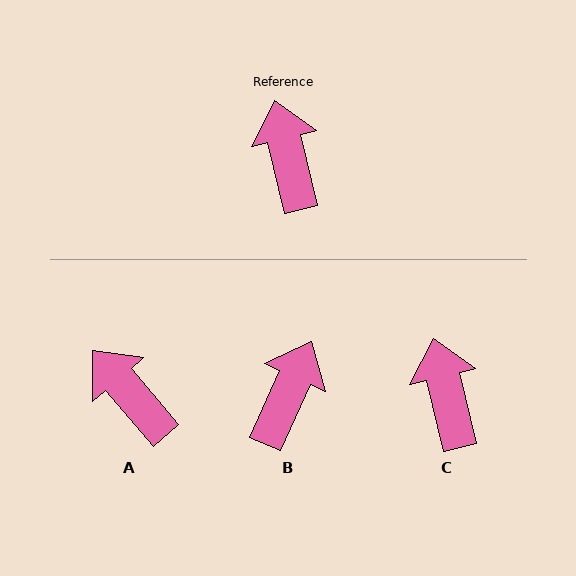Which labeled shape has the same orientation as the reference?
C.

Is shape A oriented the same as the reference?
No, it is off by about 27 degrees.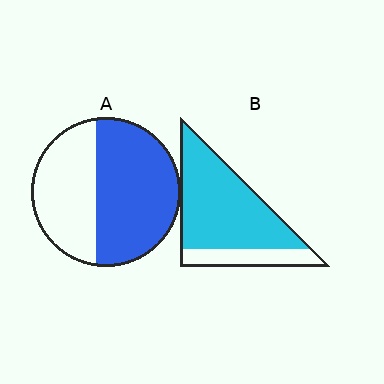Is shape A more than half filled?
Yes.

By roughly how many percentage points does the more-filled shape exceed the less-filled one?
By roughly 20 percentage points (B over A).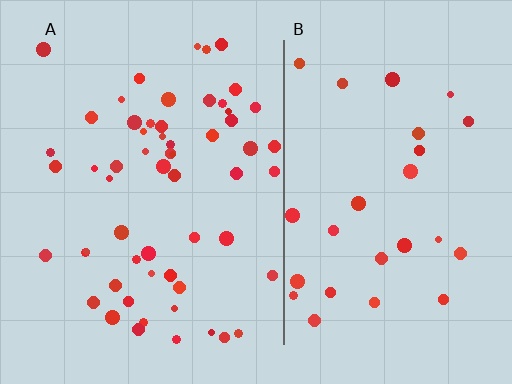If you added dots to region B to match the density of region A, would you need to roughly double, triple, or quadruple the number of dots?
Approximately double.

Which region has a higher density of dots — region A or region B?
A (the left).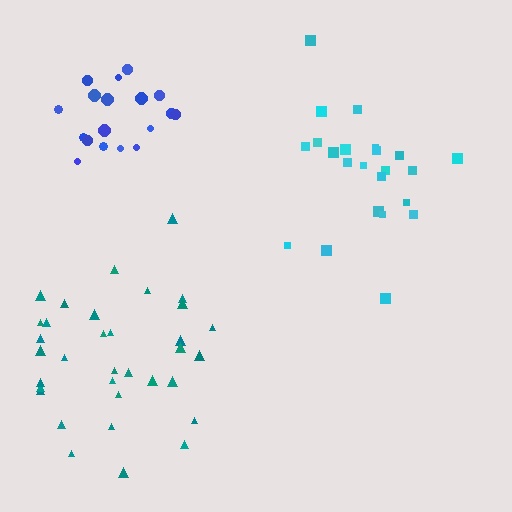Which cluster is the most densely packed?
Blue.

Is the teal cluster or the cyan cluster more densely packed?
Cyan.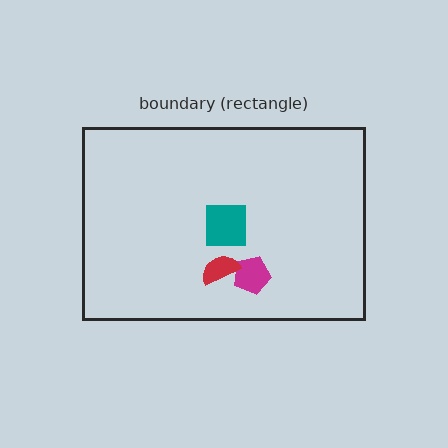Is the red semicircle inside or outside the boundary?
Inside.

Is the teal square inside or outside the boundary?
Inside.